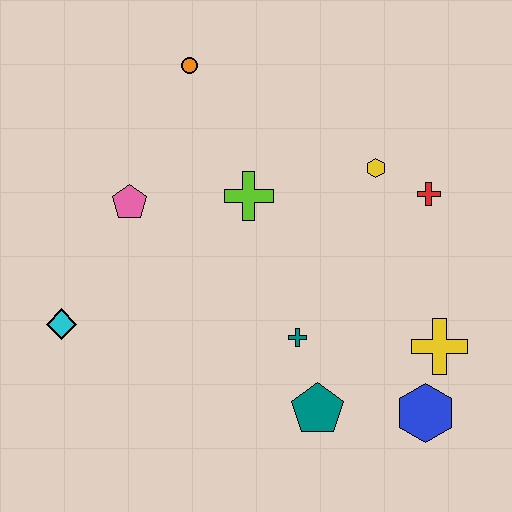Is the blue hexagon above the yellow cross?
No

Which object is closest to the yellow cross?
The blue hexagon is closest to the yellow cross.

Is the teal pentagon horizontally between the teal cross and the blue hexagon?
Yes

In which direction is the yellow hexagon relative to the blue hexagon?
The yellow hexagon is above the blue hexagon.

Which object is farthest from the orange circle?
The blue hexagon is farthest from the orange circle.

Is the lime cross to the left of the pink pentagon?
No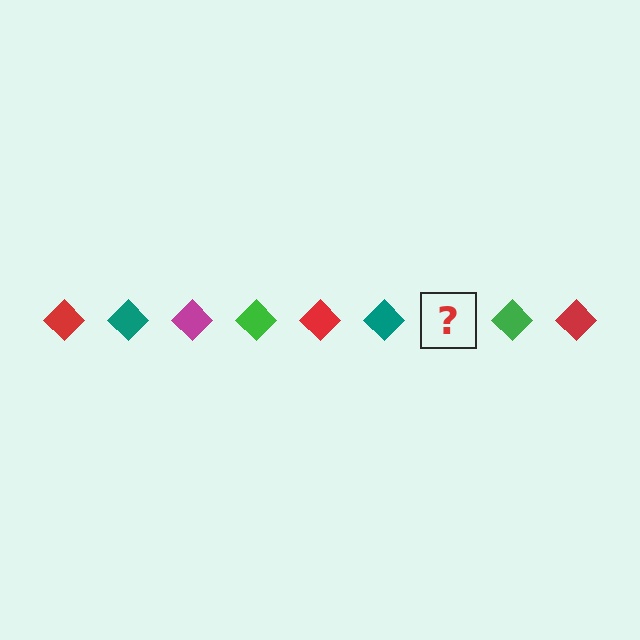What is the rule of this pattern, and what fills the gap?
The rule is that the pattern cycles through red, teal, magenta, green diamonds. The gap should be filled with a magenta diamond.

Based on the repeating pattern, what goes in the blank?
The blank should be a magenta diamond.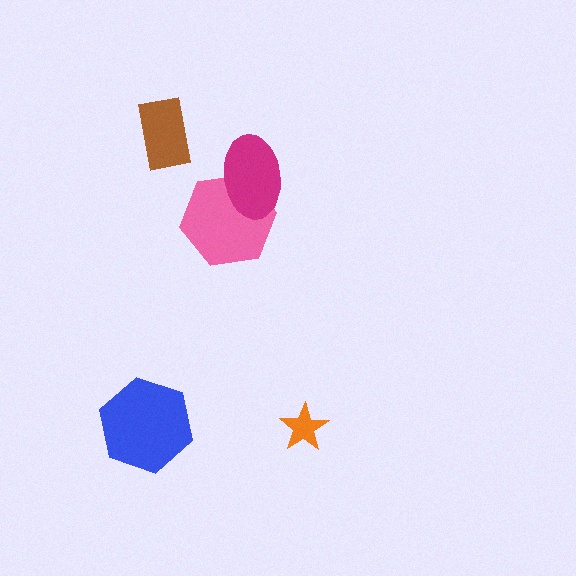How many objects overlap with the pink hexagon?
1 object overlaps with the pink hexagon.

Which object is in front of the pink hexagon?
The magenta ellipse is in front of the pink hexagon.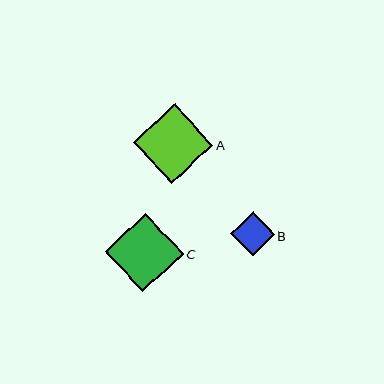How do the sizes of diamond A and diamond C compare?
Diamond A and diamond C are approximately the same size.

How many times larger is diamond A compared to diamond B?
Diamond A is approximately 1.8 times the size of diamond B.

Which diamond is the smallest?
Diamond B is the smallest with a size of approximately 43 pixels.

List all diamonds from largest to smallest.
From largest to smallest: A, C, B.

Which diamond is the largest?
Diamond A is the largest with a size of approximately 80 pixels.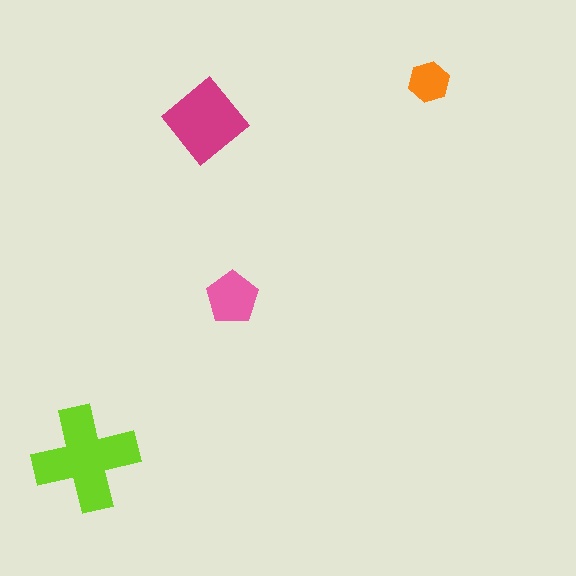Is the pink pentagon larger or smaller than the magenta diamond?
Smaller.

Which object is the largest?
The lime cross.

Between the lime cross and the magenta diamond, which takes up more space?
The lime cross.